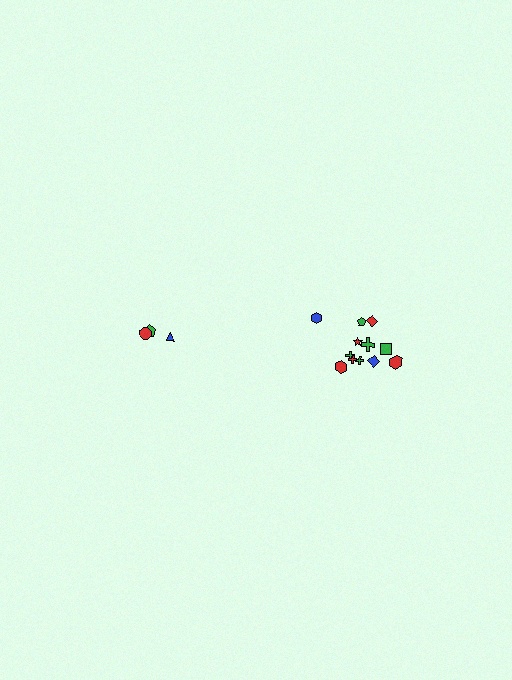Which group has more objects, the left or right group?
The right group.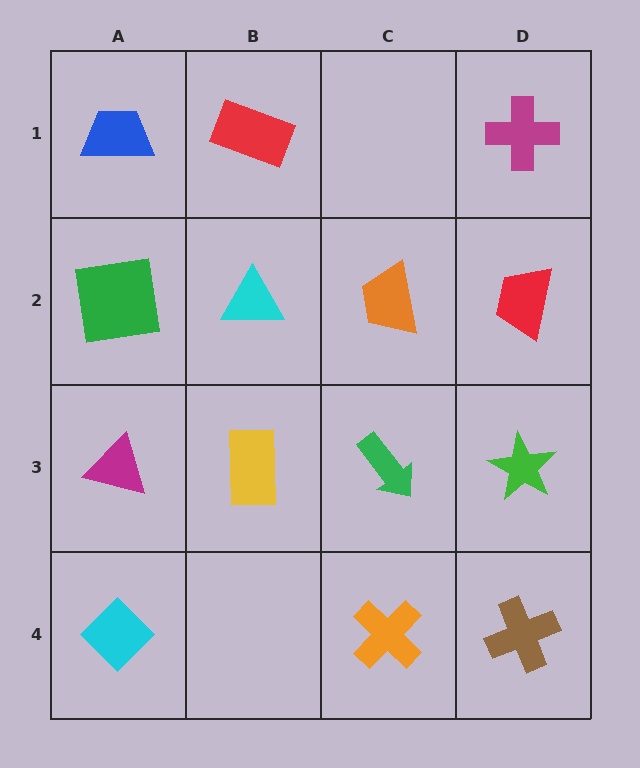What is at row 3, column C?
A green arrow.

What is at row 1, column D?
A magenta cross.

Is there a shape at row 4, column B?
No, that cell is empty.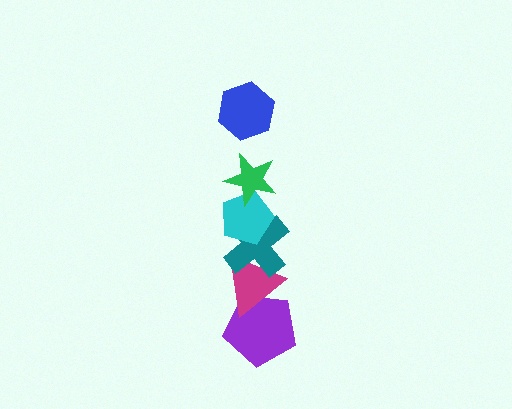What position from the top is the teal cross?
The teal cross is 4th from the top.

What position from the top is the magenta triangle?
The magenta triangle is 5th from the top.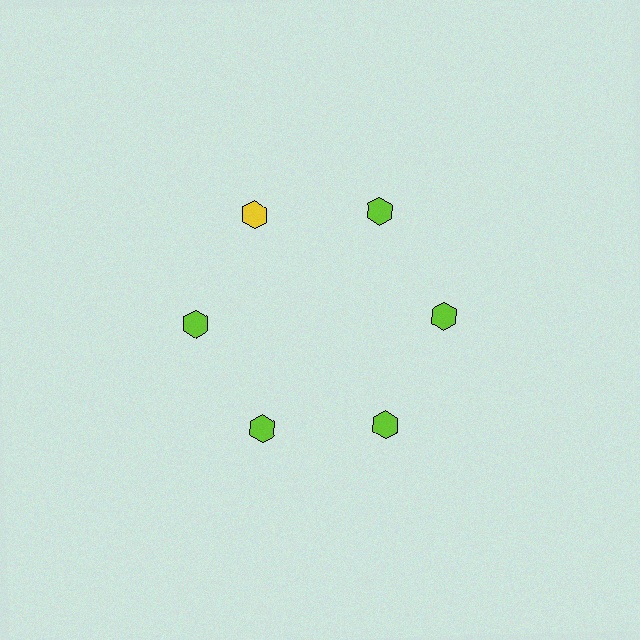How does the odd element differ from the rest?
It has a different color: yellow instead of lime.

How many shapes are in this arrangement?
There are 6 shapes arranged in a ring pattern.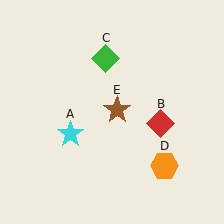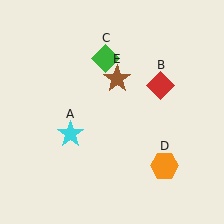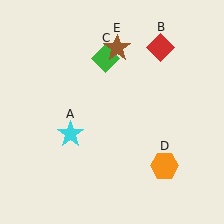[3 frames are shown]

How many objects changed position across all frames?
2 objects changed position: red diamond (object B), brown star (object E).